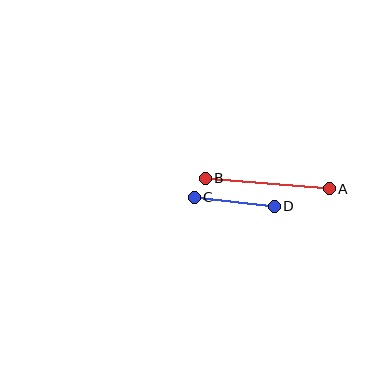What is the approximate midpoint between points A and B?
The midpoint is at approximately (267, 183) pixels.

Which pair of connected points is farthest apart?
Points A and B are farthest apart.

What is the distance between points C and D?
The distance is approximately 81 pixels.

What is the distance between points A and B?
The distance is approximately 124 pixels.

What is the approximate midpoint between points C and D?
The midpoint is at approximately (234, 202) pixels.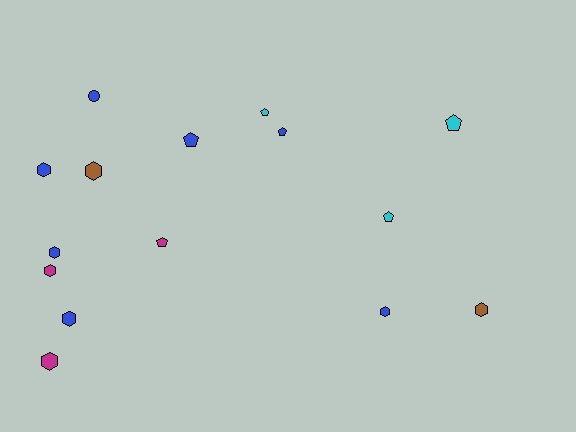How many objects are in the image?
There are 15 objects.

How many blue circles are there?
There is 1 blue circle.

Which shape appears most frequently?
Hexagon, with 8 objects.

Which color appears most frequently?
Blue, with 7 objects.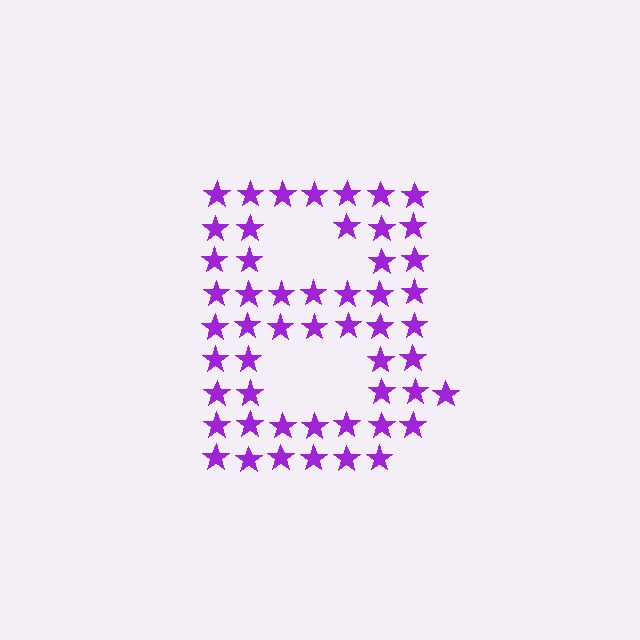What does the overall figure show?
The overall figure shows the letter B.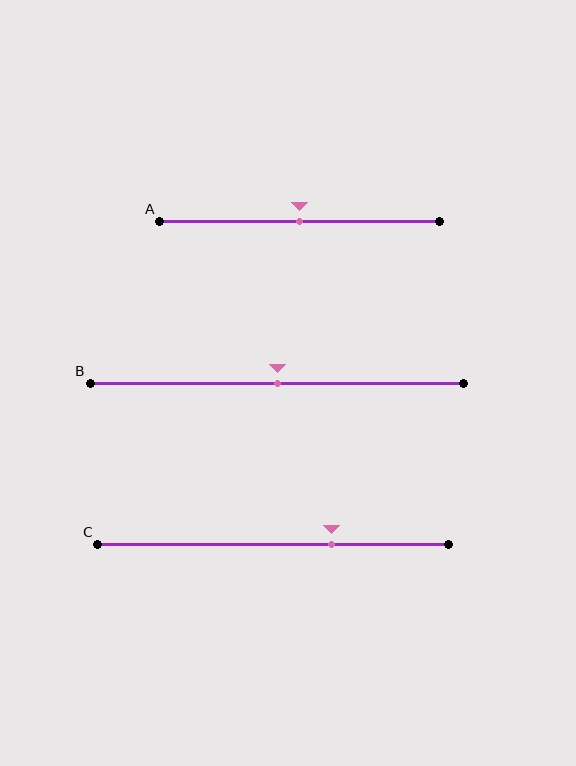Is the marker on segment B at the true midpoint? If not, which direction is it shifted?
Yes, the marker on segment B is at the true midpoint.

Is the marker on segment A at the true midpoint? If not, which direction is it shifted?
Yes, the marker on segment A is at the true midpoint.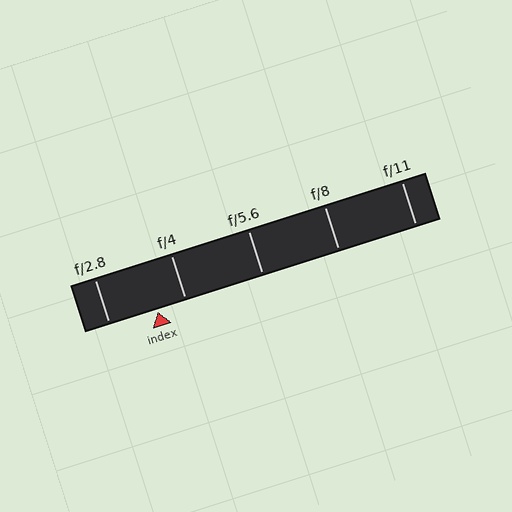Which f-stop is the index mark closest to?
The index mark is closest to f/4.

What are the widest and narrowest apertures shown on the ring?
The widest aperture shown is f/2.8 and the narrowest is f/11.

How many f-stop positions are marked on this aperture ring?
There are 5 f-stop positions marked.